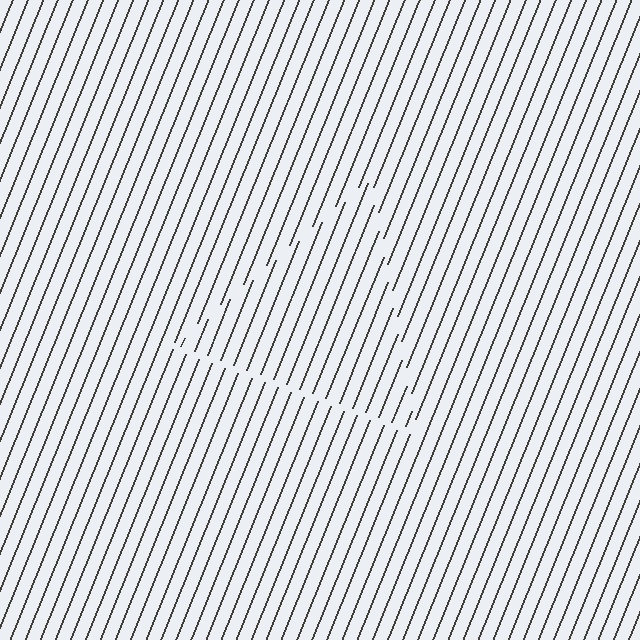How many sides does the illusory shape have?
3 sides — the line-ends trace a triangle.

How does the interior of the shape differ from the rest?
The interior of the shape contains the same grating, shifted by half a period — the contour is defined by the phase discontinuity where line-ends from the inner and outer gratings abut.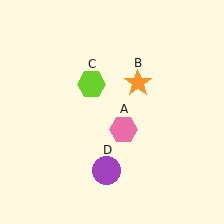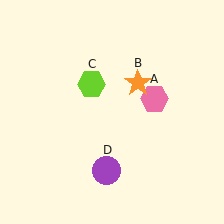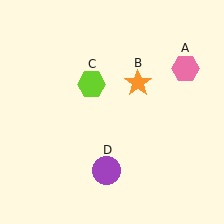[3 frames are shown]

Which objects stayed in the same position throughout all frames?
Orange star (object B) and lime hexagon (object C) and purple circle (object D) remained stationary.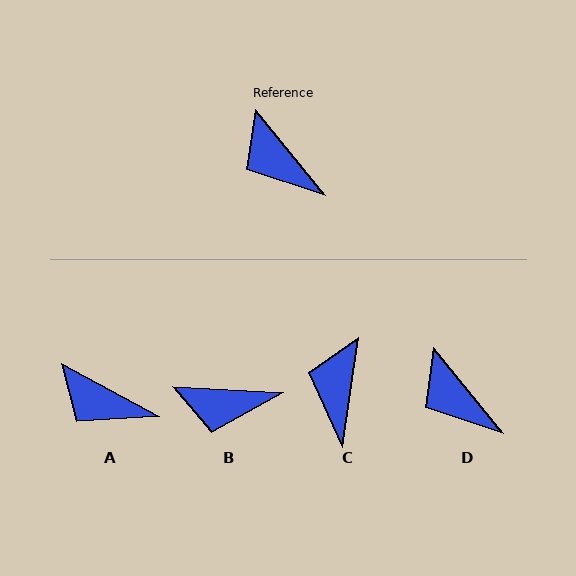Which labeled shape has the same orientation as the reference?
D.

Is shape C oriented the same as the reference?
No, it is off by about 47 degrees.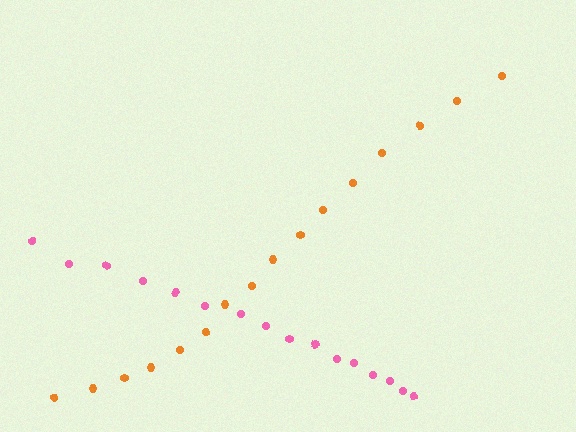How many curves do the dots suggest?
There are 2 distinct paths.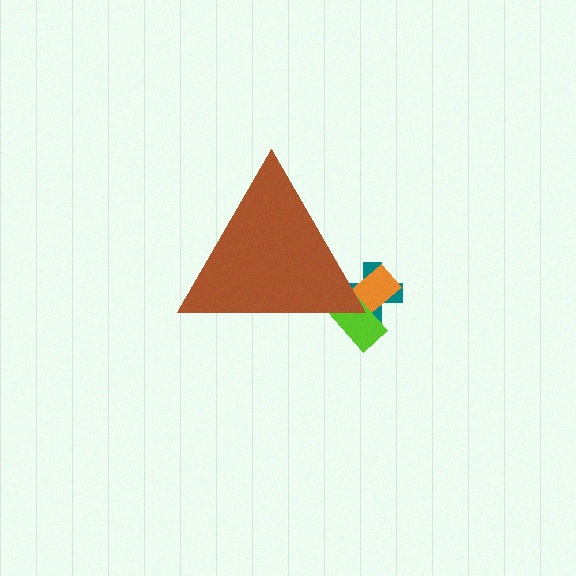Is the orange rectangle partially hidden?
Yes, the orange rectangle is partially hidden behind the brown triangle.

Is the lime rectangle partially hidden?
Yes, the lime rectangle is partially hidden behind the brown triangle.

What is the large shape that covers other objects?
A brown triangle.